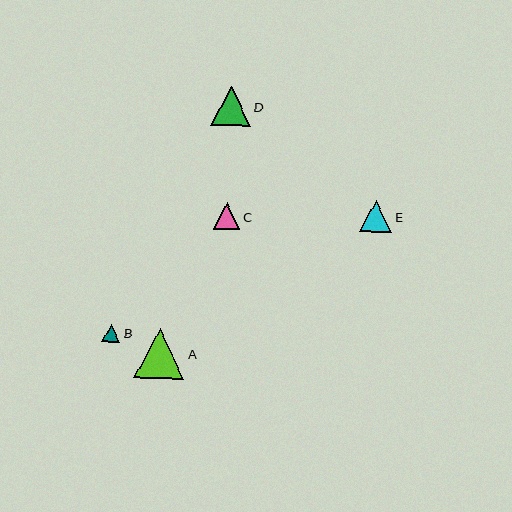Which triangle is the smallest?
Triangle B is the smallest with a size of approximately 18 pixels.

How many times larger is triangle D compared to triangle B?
Triangle D is approximately 2.2 times the size of triangle B.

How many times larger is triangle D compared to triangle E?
Triangle D is approximately 1.2 times the size of triangle E.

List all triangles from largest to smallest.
From largest to smallest: A, D, E, C, B.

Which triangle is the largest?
Triangle A is the largest with a size of approximately 50 pixels.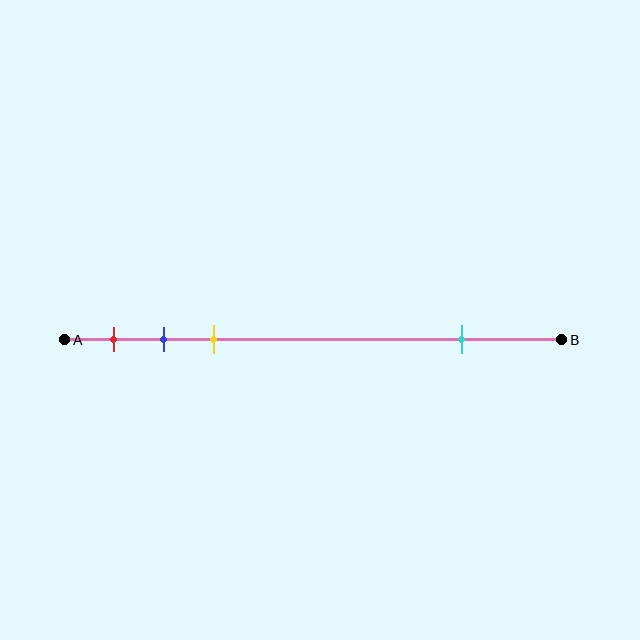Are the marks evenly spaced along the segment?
No, the marks are not evenly spaced.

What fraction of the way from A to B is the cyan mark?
The cyan mark is approximately 80% (0.8) of the way from A to B.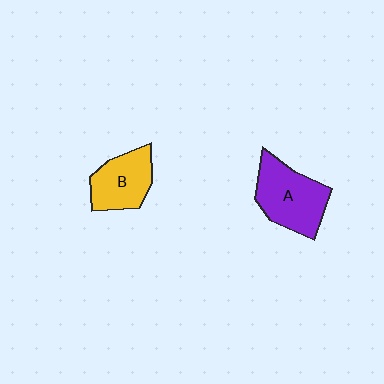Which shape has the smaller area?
Shape B (yellow).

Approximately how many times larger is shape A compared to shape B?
Approximately 1.3 times.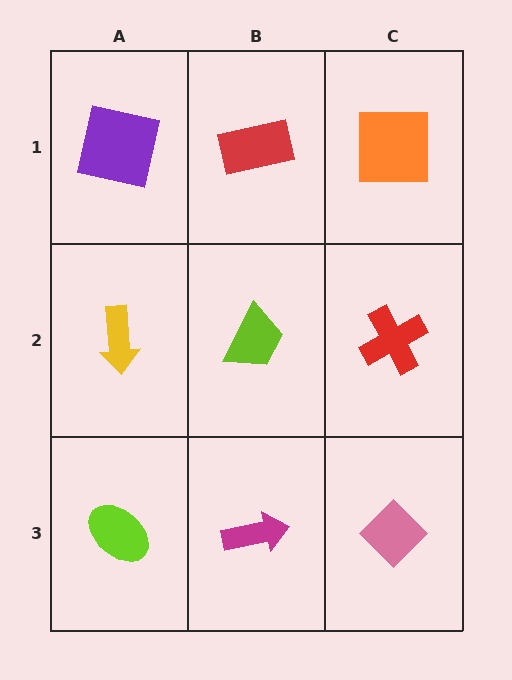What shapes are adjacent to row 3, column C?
A red cross (row 2, column C), a magenta arrow (row 3, column B).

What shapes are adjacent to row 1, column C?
A red cross (row 2, column C), a red rectangle (row 1, column B).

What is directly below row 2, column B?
A magenta arrow.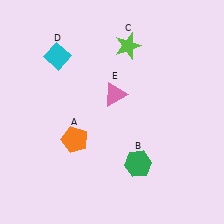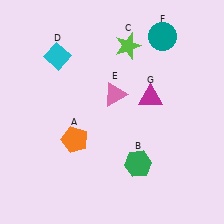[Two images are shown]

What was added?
A teal circle (F), a magenta triangle (G) were added in Image 2.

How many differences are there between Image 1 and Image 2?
There are 2 differences between the two images.